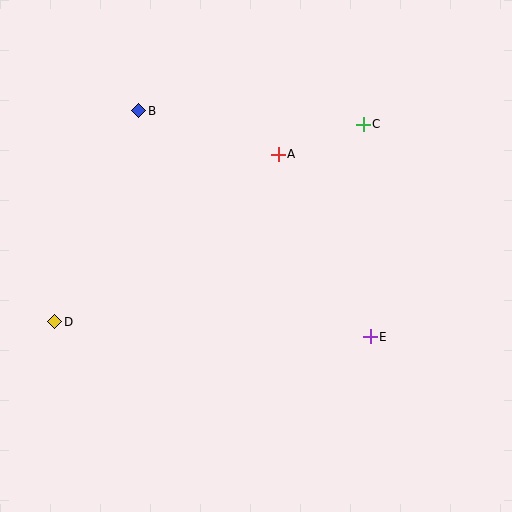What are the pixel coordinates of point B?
Point B is at (139, 111).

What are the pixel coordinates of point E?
Point E is at (370, 337).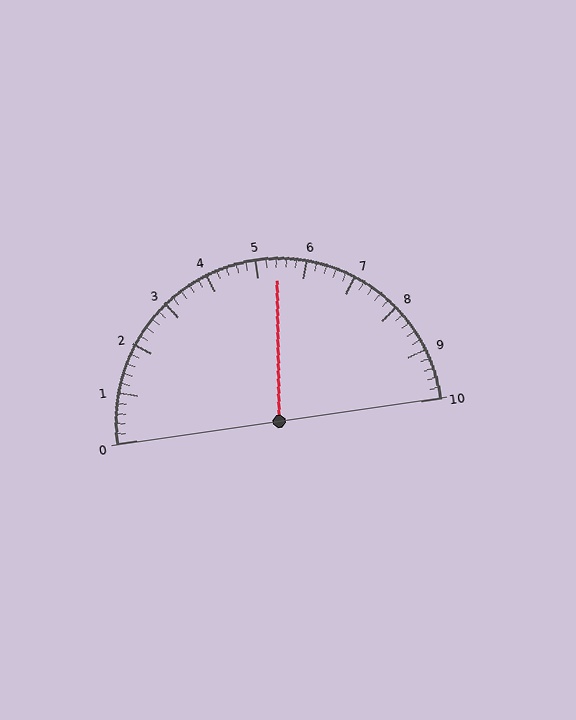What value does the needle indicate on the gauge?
The needle indicates approximately 5.4.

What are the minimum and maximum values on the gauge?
The gauge ranges from 0 to 10.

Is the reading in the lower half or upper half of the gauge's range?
The reading is in the upper half of the range (0 to 10).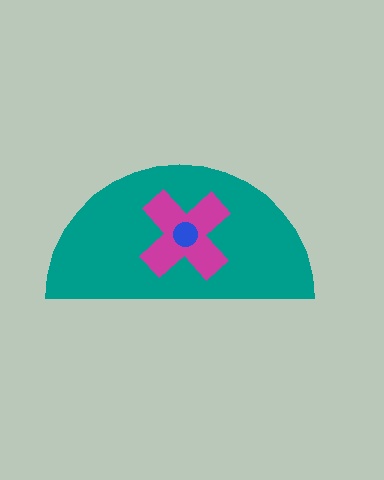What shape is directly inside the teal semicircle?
The magenta cross.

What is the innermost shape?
The blue circle.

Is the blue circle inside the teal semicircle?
Yes.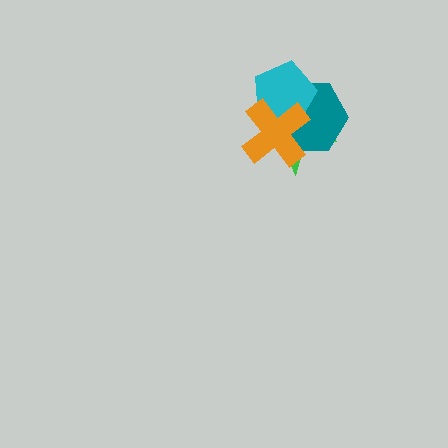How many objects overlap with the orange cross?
3 objects overlap with the orange cross.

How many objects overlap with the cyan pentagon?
3 objects overlap with the cyan pentagon.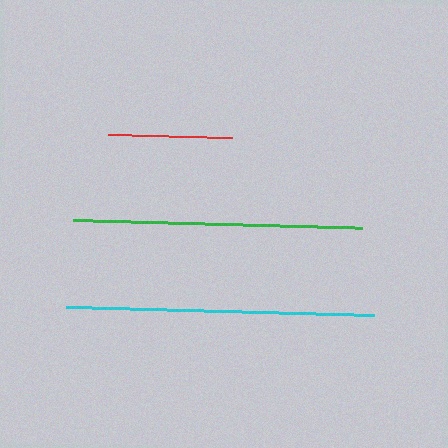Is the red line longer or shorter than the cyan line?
The cyan line is longer than the red line.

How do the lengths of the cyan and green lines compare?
The cyan and green lines are approximately the same length.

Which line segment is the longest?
The cyan line is the longest at approximately 308 pixels.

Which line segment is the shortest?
The red line is the shortest at approximately 124 pixels.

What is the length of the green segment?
The green segment is approximately 289 pixels long.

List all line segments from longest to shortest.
From longest to shortest: cyan, green, red.